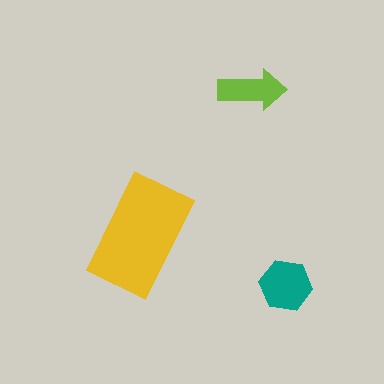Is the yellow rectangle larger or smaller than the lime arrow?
Larger.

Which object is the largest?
The yellow rectangle.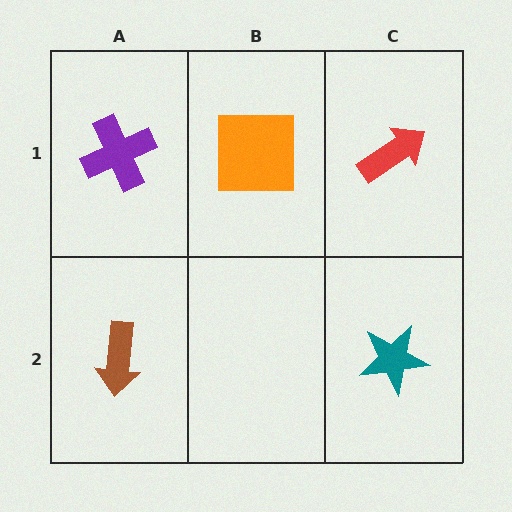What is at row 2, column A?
A brown arrow.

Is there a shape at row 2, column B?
No, that cell is empty.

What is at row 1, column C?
A red arrow.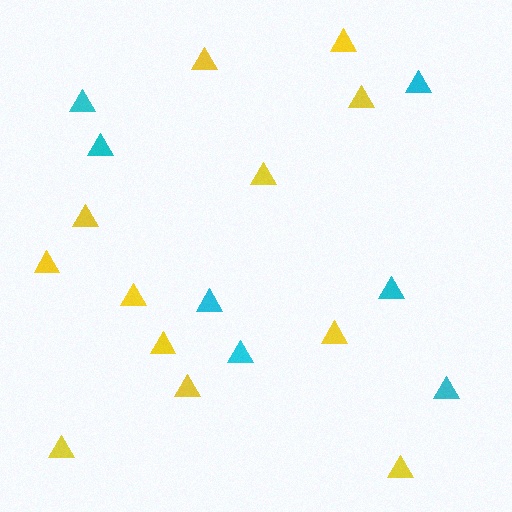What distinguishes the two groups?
There are 2 groups: one group of yellow triangles (12) and one group of cyan triangles (7).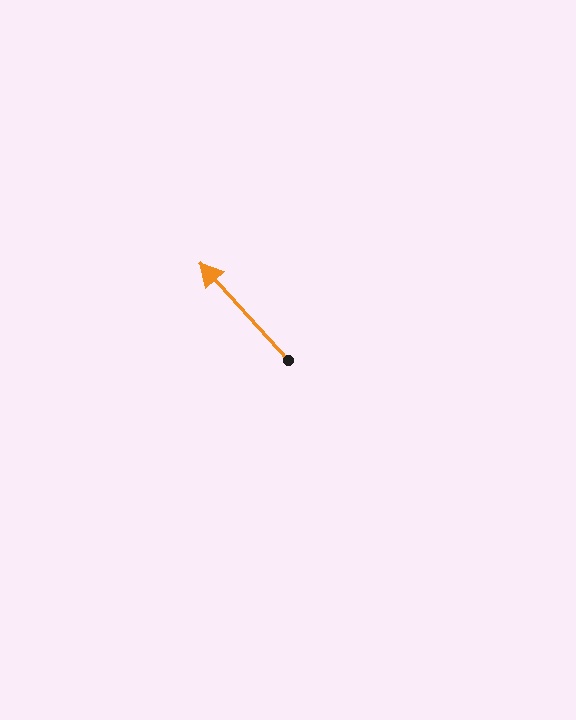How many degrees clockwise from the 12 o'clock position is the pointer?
Approximately 318 degrees.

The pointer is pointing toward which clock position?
Roughly 11 o'clock.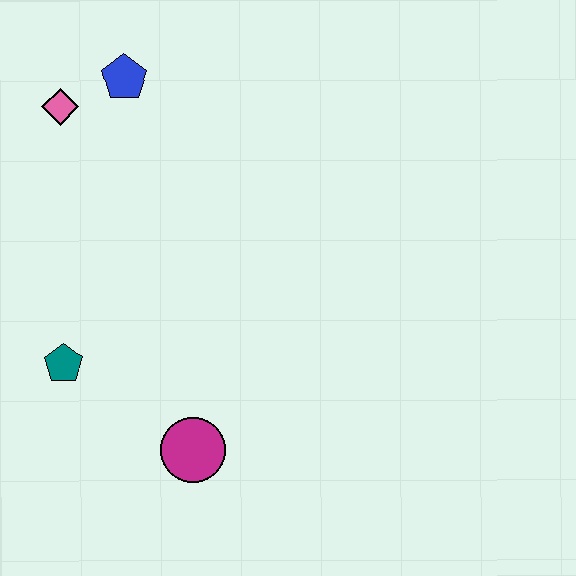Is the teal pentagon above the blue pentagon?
No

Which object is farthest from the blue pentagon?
The magenta circle is farthest from the blue pentagon.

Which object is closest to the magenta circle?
The teal pentagon is closest to the magenta circle.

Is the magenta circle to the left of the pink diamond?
No